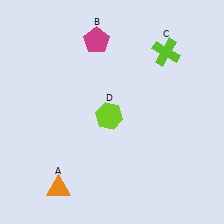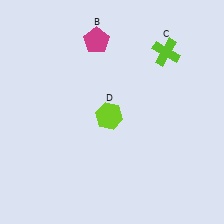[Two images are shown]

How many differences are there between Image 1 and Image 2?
There is 1 difference between the two images.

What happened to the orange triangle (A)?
The orange triangle (A) was removed in Image 2. It was in the bottom-left area of Image 1.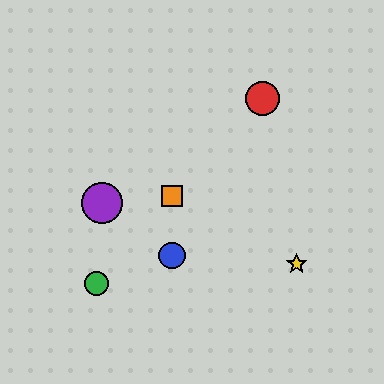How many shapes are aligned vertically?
2 shapes (the blue circle, the orange square) are aligned vertically.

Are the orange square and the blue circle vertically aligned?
Yes, both are at x≈172.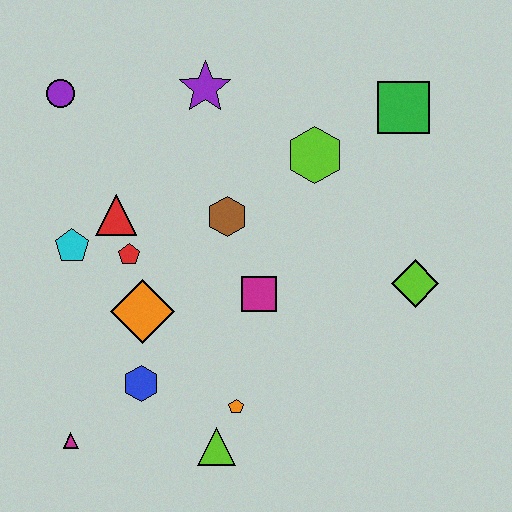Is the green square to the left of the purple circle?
No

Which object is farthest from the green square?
The magenta triangle is farthest from the green square.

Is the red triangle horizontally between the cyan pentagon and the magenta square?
Yes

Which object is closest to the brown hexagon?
The magenta square is closest to the brown hexagon.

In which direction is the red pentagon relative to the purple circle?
The red pentagon is below the purple circle.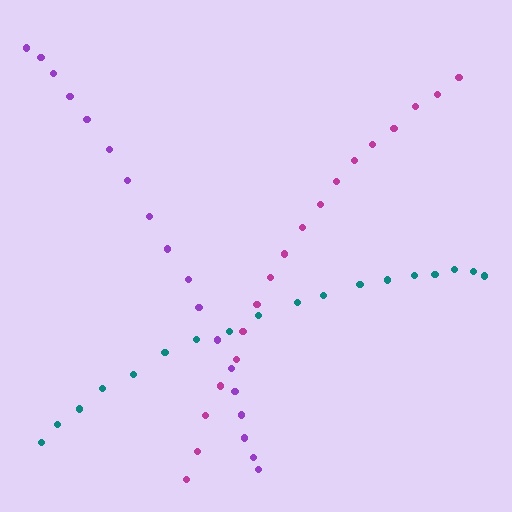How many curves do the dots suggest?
There are 3 distinct paths.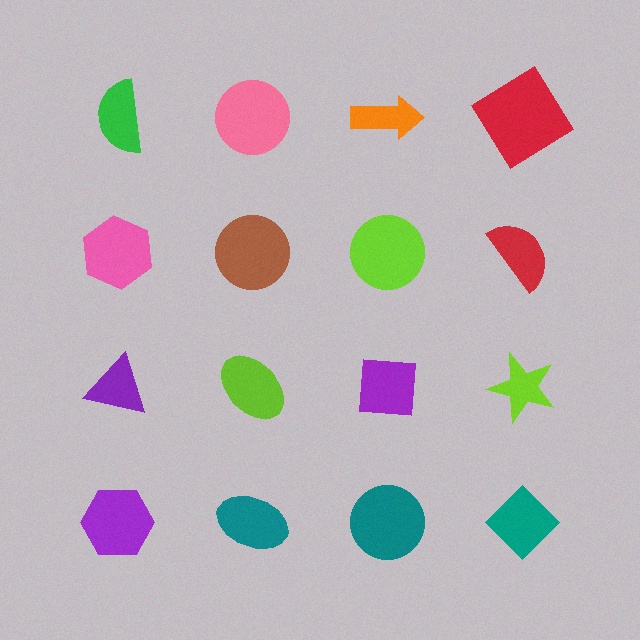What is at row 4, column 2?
A teal ellipse.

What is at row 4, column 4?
A teal diamond.